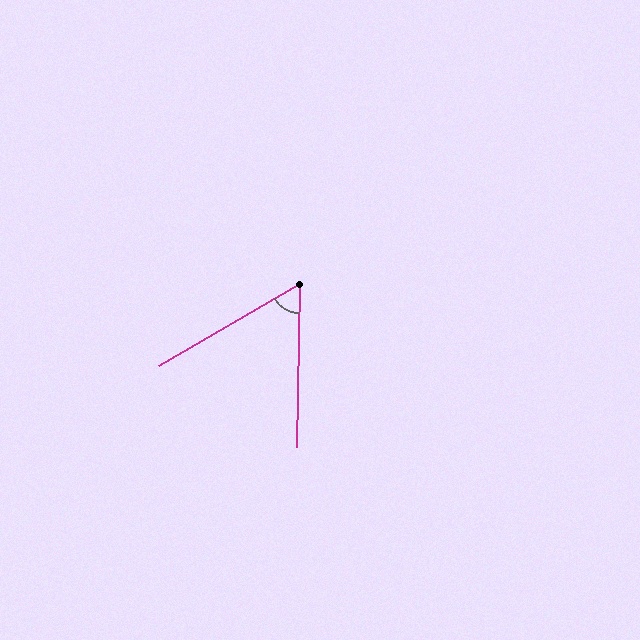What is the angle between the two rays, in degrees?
Approximately 59 degrees.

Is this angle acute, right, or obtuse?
It is acute.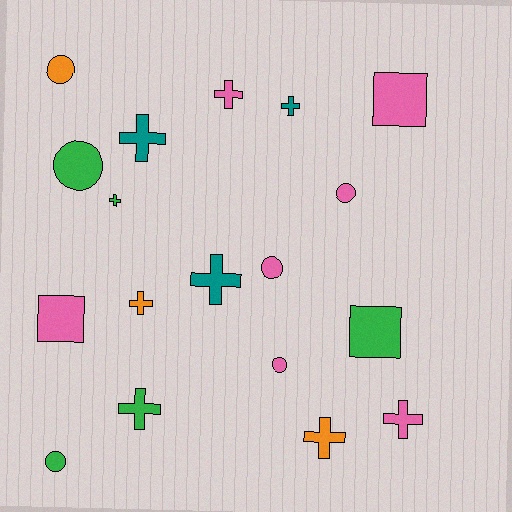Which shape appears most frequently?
Cross, with 9 objects.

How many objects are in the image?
There are 18 objects.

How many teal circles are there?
There are no teal circles.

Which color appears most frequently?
Pink, with 7 objects.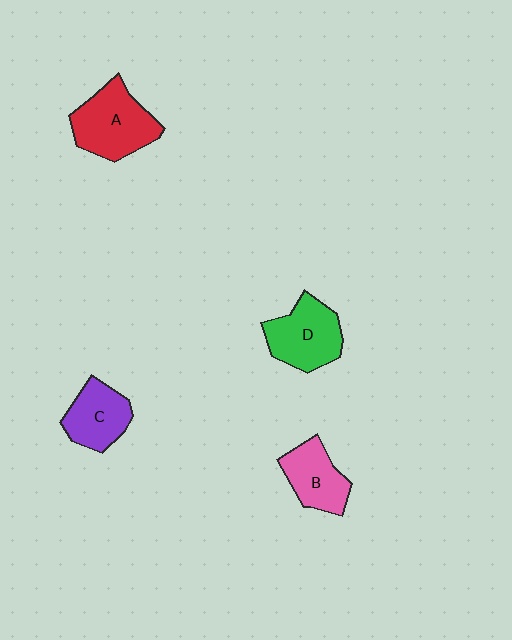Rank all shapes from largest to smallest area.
From largest to smallest: A (red), D (green), C (purple), B (pink).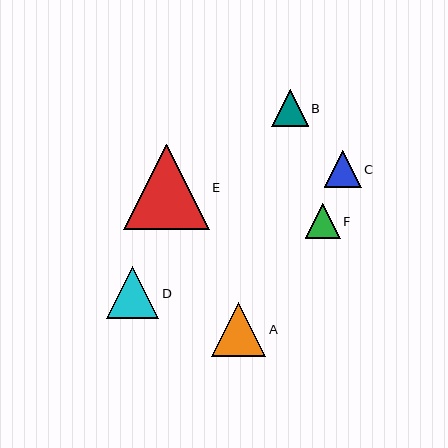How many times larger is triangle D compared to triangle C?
Triangle D is approximately 1.4 times the size of triangle C.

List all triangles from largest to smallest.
From largest to smallest: E, A, D, C, B, F.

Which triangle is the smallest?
Triangle F is the smallest with a size of approximately 35 pixels.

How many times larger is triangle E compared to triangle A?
Triangle E is approximately 1.6 times the size of triangle A.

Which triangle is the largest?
Triangle E is the largest with a size of approximately 86 pixels.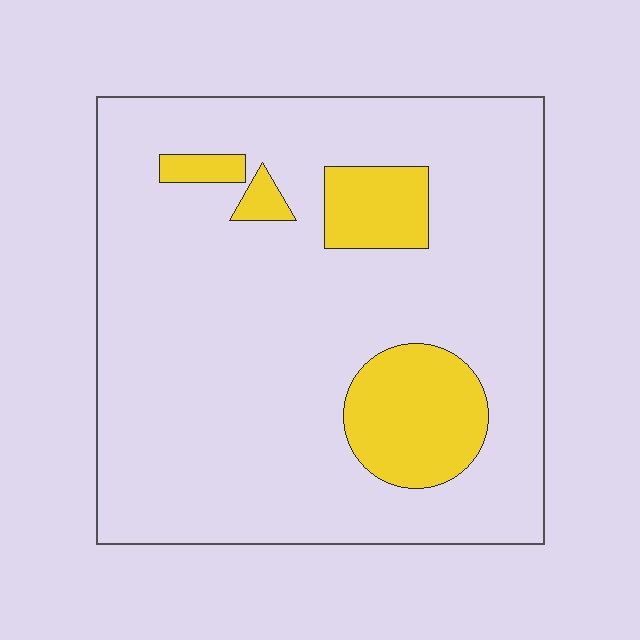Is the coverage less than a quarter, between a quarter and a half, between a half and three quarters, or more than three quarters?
Less than a quarter.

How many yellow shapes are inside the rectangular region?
4.